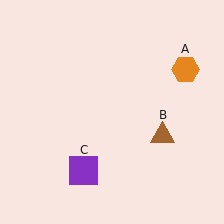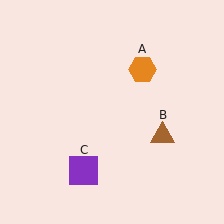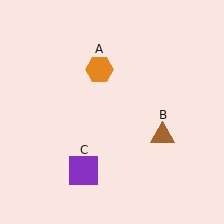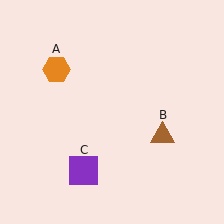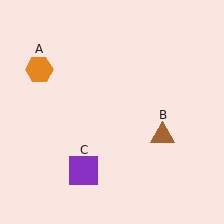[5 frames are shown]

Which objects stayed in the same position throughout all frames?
Brown triangle (object B) and purple square (object C) remained stationary.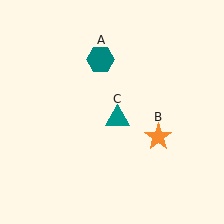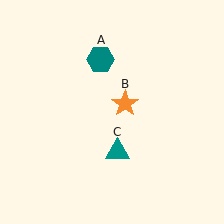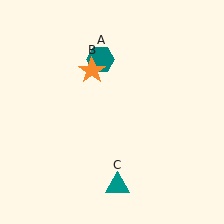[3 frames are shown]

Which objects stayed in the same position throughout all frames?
Teal hexagon (object A) remained stationary.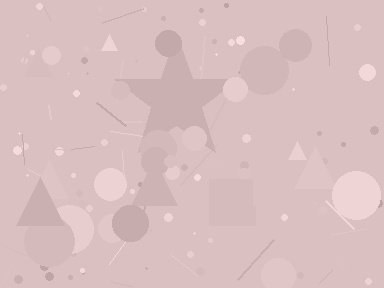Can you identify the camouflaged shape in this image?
The camouflaged shape is a star.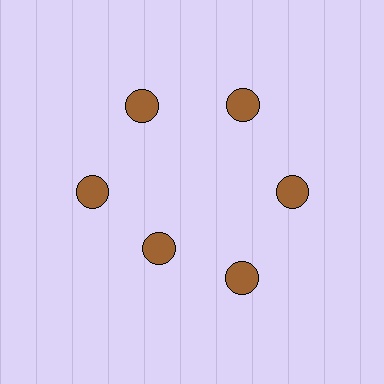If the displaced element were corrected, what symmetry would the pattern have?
It would have 6-fold rotational symmetry — the pattern would map onto itself every 60 degrees.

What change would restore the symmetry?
The symmetry would be restored by moving it outward, back onto the ring so that all 6 circles sit at equal angles and equal distance from the center.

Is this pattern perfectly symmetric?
No. The 6 brown circles are arranged in a ring, but one element near the 7 o'clock position is pulled inward toward the center, breaking the 6-fold rotational symmetry.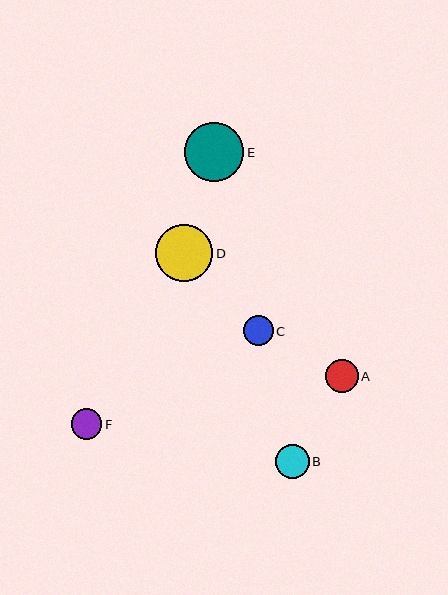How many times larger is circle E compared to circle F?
Circle E is approximately 1.9 times the size of circle F.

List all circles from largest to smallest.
From largest to smallest: E, D, B, A, F, C.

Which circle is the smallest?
Circle C is the smallest with a size of approximately 30 pixels.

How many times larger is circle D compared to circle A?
Circle D is approximately 1.8 times the size of circle A.